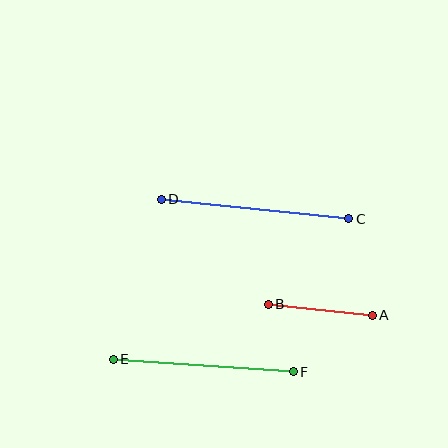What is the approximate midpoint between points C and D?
The midpoint is at approximately (255, 209) pixels.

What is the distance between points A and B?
The distance is approximately 105 pixels.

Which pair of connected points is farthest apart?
Points C and D are farthest apart.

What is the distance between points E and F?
The distance is approximately 180 pixels.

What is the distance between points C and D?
The distance is approximately 188 pixels.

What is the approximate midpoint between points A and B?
The midpoint is at approximately (320, 310) pixels.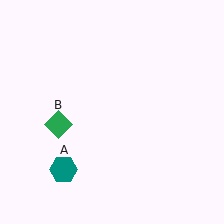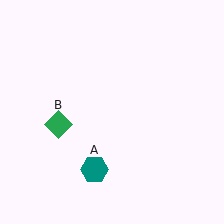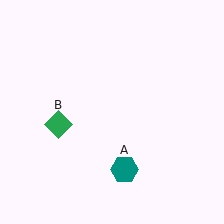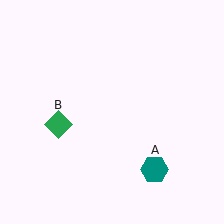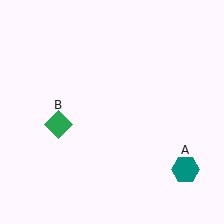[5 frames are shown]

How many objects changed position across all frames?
1 object changed position: teal hexagon (object A).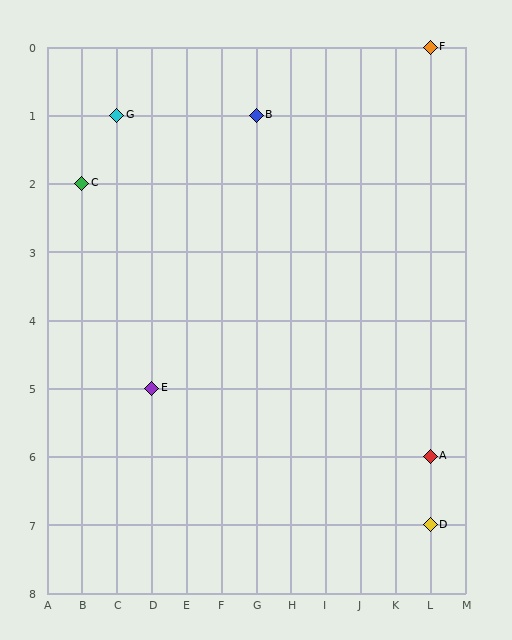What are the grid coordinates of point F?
Point F is at grid coordinates (L, 0).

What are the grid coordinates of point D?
Point D is at grid coordinates (L, 7).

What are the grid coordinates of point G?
Point G is at grid coordinates (C, 1).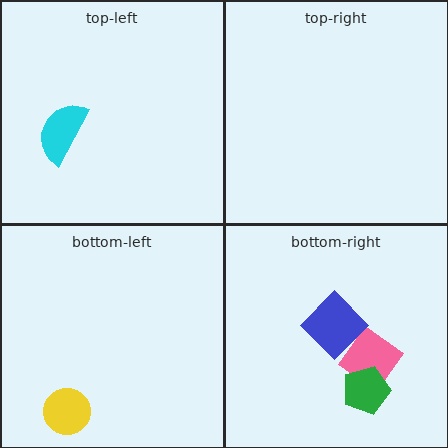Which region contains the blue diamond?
The bottom-right region.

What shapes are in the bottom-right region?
The pink diamond, the green pentagon, the blue diamond.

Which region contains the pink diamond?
The bottom-right region.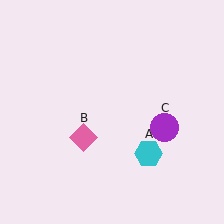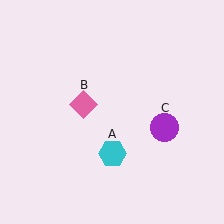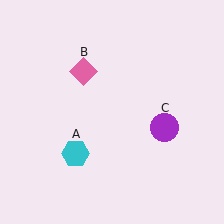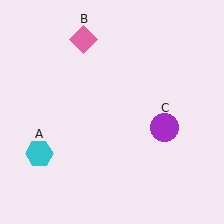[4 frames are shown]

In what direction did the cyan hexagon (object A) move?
The cyan hexagon (object A) moved left.